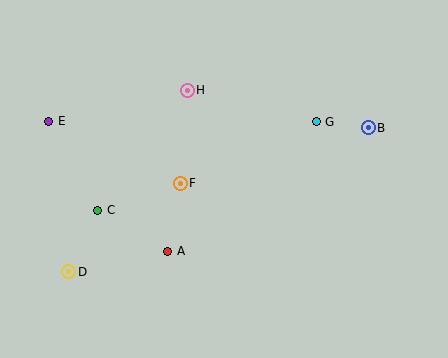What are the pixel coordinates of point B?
Point B is at (368, 128).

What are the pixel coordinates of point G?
Point G is at (316, 122).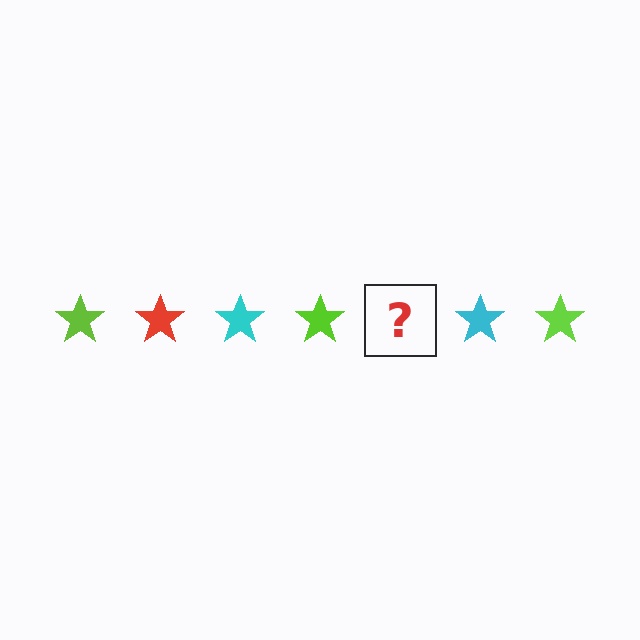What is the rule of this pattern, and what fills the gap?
The rule is that the pattern cycles through lime, red, cyan stars. The gap should be filled with a red star.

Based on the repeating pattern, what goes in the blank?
The blank should be a red star.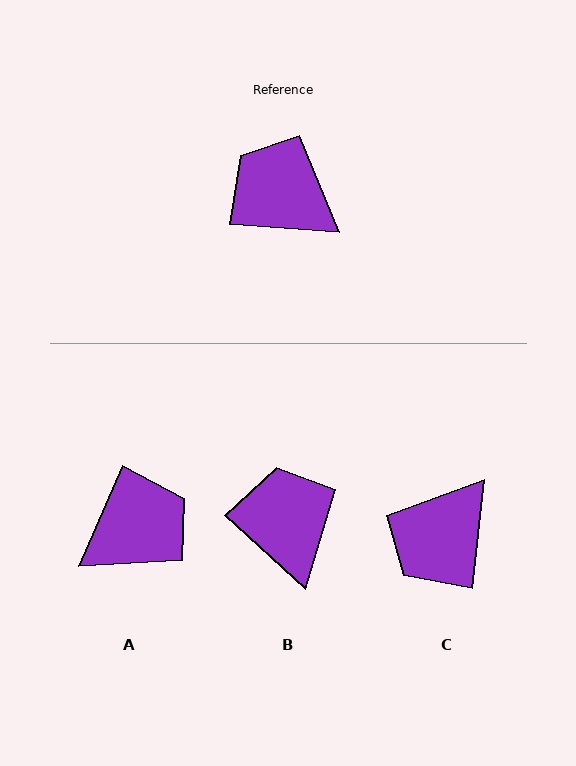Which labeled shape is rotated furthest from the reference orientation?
A, about 109 degrees away.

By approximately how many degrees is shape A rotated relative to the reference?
Approximately 109 degrees clockwise.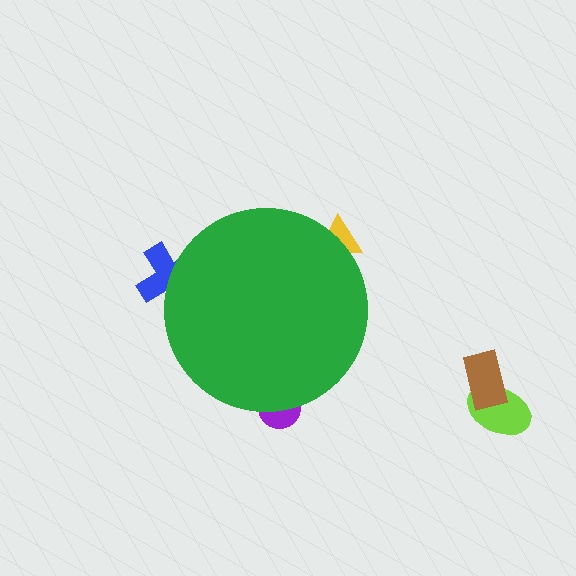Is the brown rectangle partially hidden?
No, the brown rectangle is fully visible.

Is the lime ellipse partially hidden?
No, the lime ellipse is fully visible.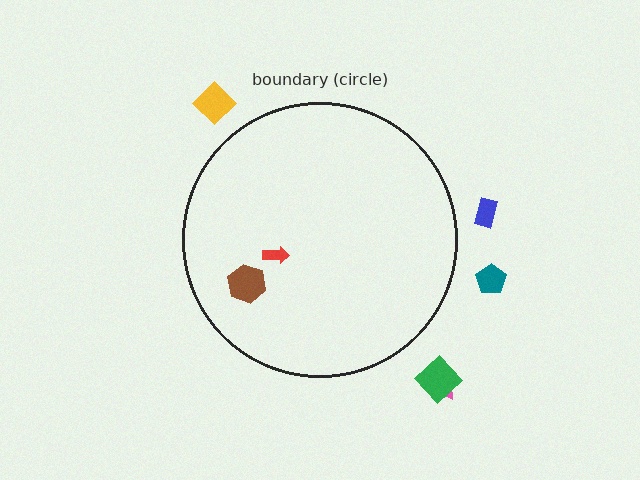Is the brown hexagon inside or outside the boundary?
Inside.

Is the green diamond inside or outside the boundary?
Outside.